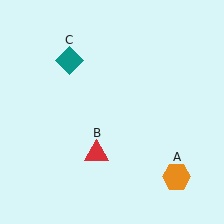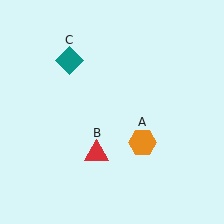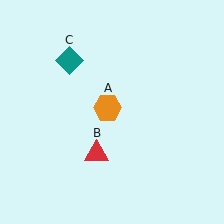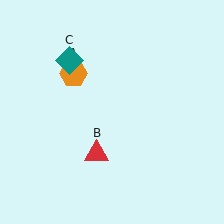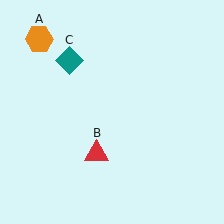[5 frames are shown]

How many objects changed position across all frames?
1 object changed position: orange hexagon (object A).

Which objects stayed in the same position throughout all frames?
Red triangle (object B) and teal diamond (object C) remained stationary.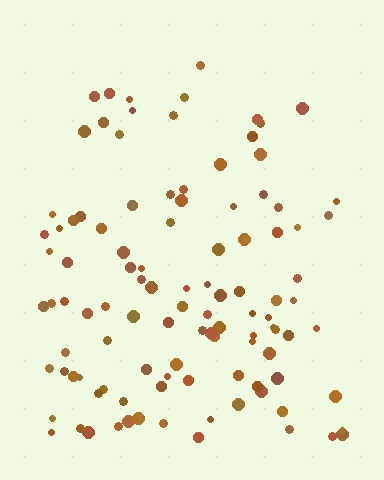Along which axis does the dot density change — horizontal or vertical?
Vertical.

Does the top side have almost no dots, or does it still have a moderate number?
Still a moderate number, just noticeably fewer than the bottom.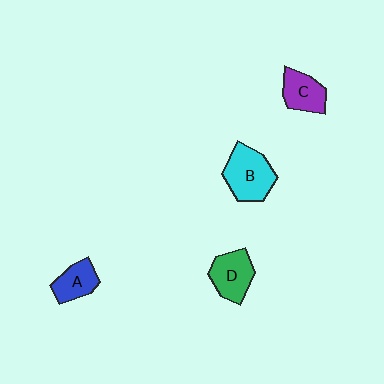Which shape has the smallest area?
Shape A (blue).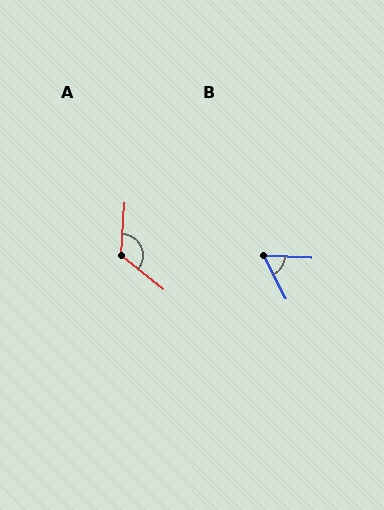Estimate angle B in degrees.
Approximately 60 degrees.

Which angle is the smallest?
B, at approximately 60 degrees.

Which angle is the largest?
A, at approximately 126 degrees.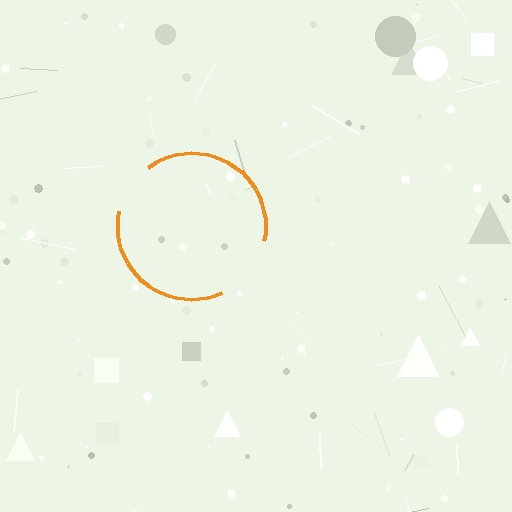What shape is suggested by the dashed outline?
The dashed outline suggests a circle.